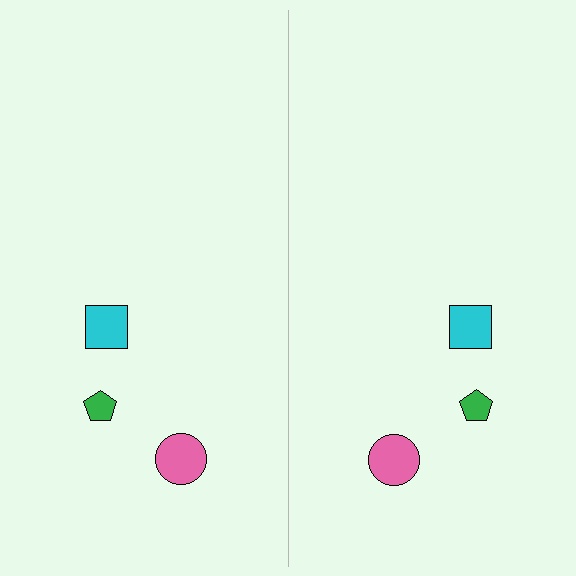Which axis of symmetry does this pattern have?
The pattern has a vertical axis of symmetry running through the center of the image.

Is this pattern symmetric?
Yes, this pattern has bilateral (reflection) symmetry.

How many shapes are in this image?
There are 6 shapes in this image.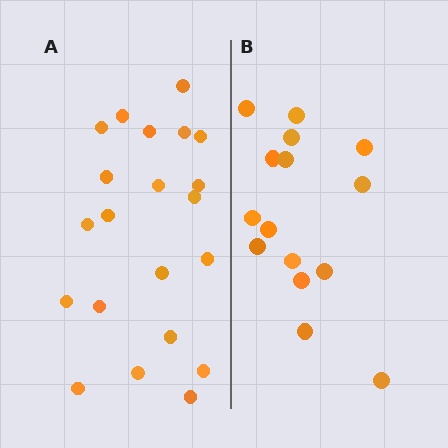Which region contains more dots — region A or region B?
Region A (the left region) has more dots.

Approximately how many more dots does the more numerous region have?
Region A has about 6 more dots than region B.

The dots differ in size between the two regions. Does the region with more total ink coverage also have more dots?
No. Region B has more total ink coverage because its dots are larger, but region A actually contains more individual dots. Total area can be misleading — the number of items is what matters here.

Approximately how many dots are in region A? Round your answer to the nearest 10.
About 20 dots. (The exact count is 21, which rounds to 20.)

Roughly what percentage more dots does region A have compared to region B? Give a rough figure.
About 40% more.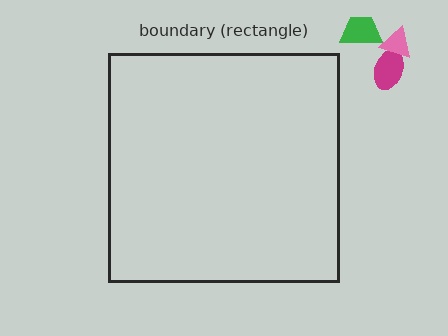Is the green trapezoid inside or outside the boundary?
Outside.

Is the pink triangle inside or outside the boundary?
Outside.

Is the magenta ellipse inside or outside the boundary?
Outside.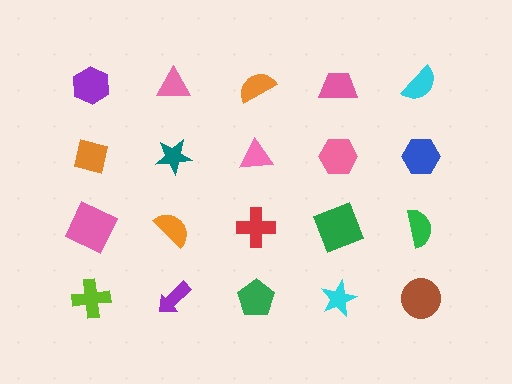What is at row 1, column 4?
A pink trapezoid.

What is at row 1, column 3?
An orange semicircle.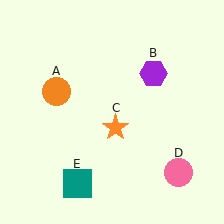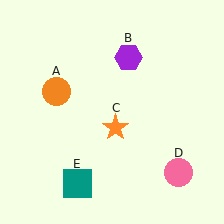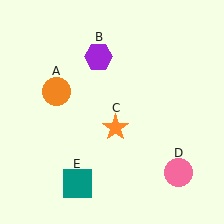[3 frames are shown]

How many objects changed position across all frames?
1 object changed position: purple hexagon (object B).